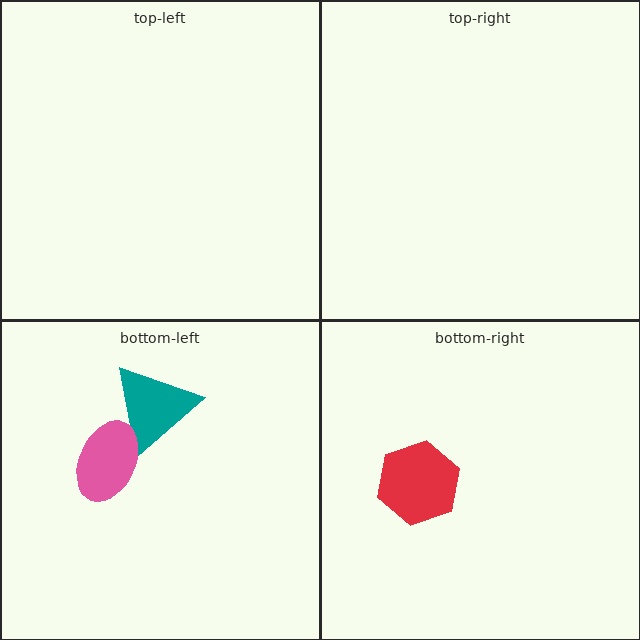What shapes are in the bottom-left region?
The teal triangle, the pink ellipse.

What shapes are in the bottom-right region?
The red hexagon.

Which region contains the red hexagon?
The bottom-right region.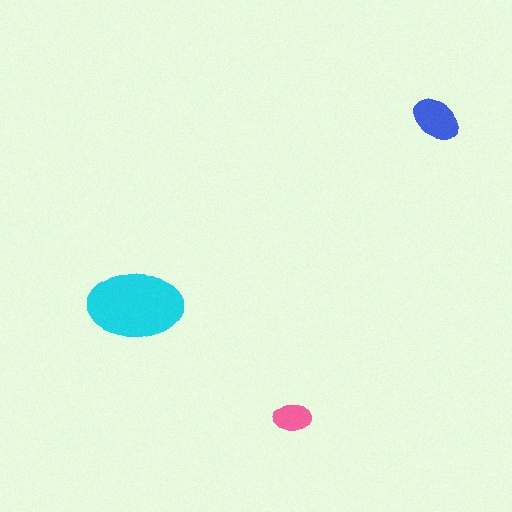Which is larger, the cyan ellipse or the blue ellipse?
The cyan one.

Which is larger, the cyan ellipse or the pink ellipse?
The cyan one.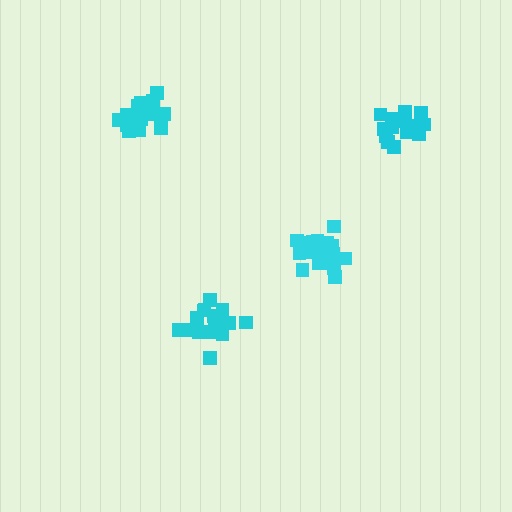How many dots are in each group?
Group 1: 14 dots, Group 2: 18 dots, Group 3: 18 dots, Group 4: 20 dots (70 total).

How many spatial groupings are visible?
There are 4 spatial groupings.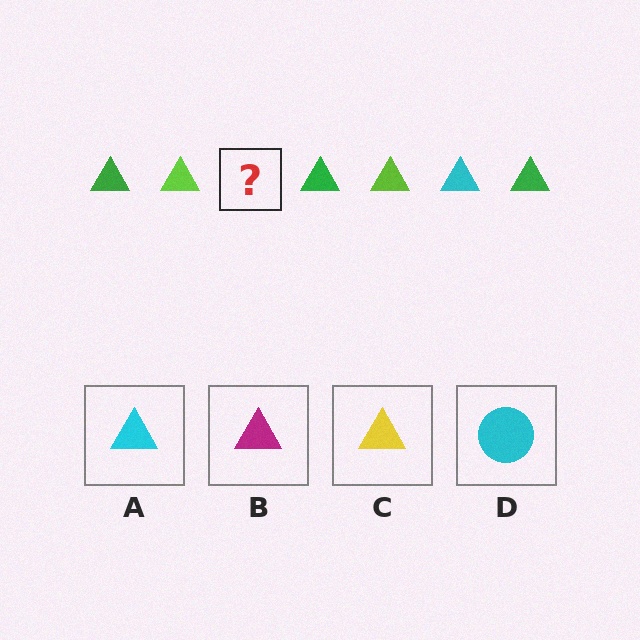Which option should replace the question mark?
Option A.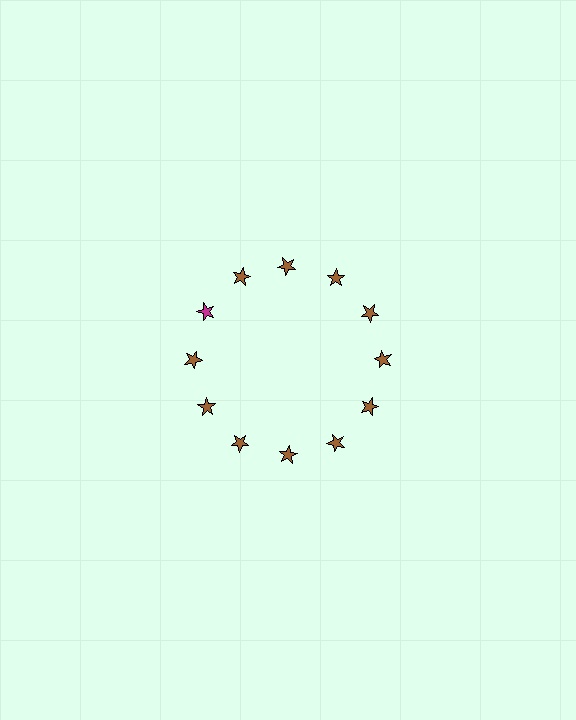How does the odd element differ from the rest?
It has a different color: magenta instead of brown.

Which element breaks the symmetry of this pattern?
The magenta star at roughly the 10 o'clock position breaks the symmetry. All other shapes are brown stars.